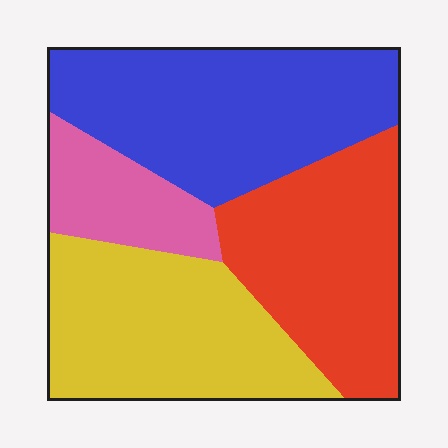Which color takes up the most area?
Blue, at roughly 35%.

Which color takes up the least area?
Pink, at roughly 10%.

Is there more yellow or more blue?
Blue.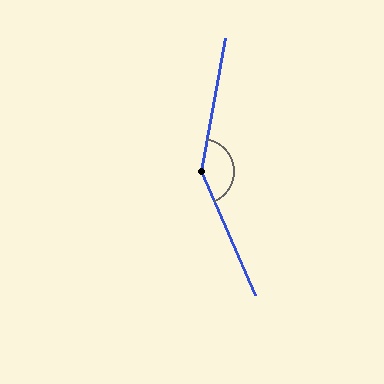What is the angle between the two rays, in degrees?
Approximately 146 degrees.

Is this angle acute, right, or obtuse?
It is obtuse.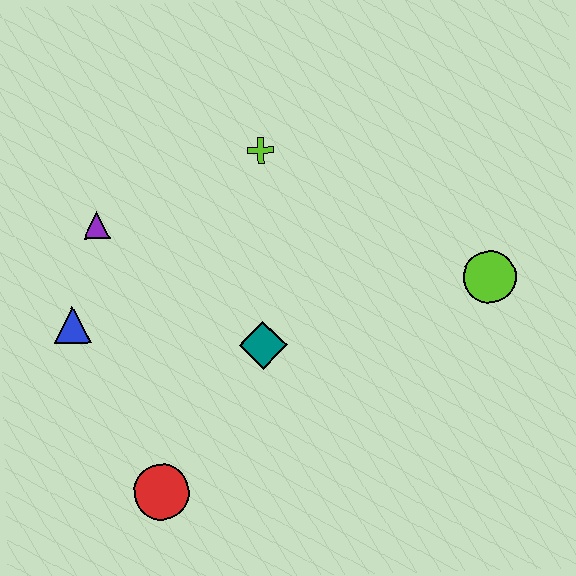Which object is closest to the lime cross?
The purple triangle is closest to the lime cross.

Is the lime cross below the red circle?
No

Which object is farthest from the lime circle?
The blue triangle is farthest from the lime circle.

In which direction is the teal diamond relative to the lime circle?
The teal diamond is to the left of the lime circle.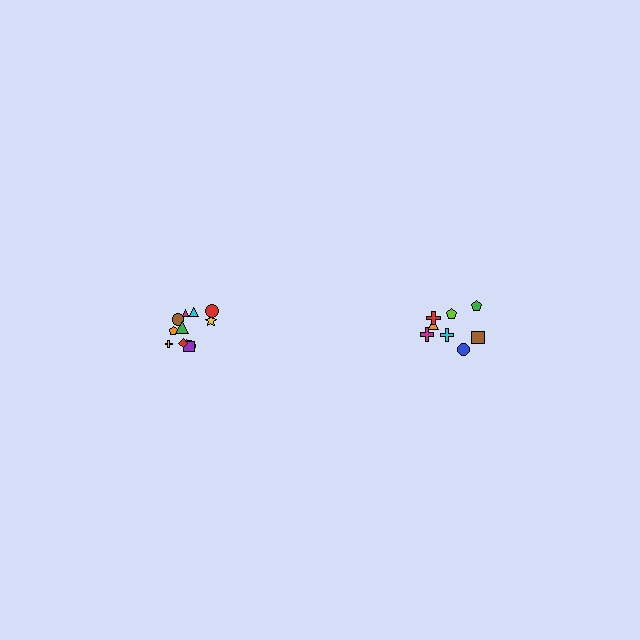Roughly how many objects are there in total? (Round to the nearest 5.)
Roughly 20 objects in total.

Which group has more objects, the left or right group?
The left group.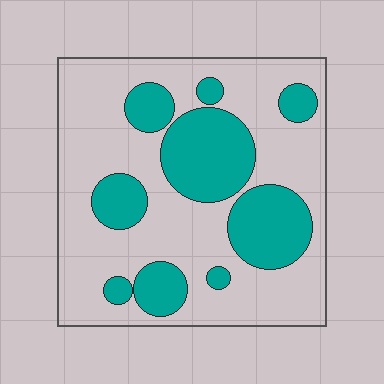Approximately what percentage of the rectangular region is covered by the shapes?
Approximately 30%.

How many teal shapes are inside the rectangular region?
9.